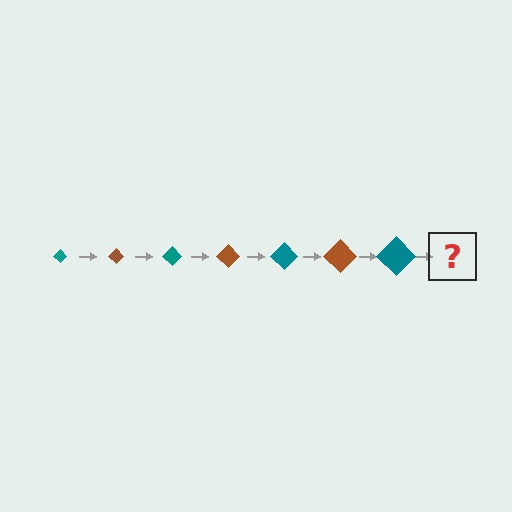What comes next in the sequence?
The next element should be a brown diamond, larger than the previous one.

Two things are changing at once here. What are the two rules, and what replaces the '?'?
The two rules are that the diamond grows larger each step and the color cycles through teal and brown. The '?' should be a brown diamond, larger than the previous one.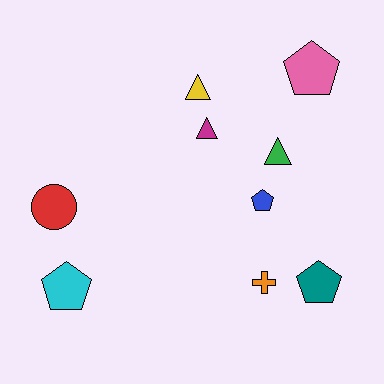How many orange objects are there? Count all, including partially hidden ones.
There is 1 orange object.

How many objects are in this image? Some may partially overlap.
There are 9 objects.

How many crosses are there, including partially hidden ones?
There is 1 cross.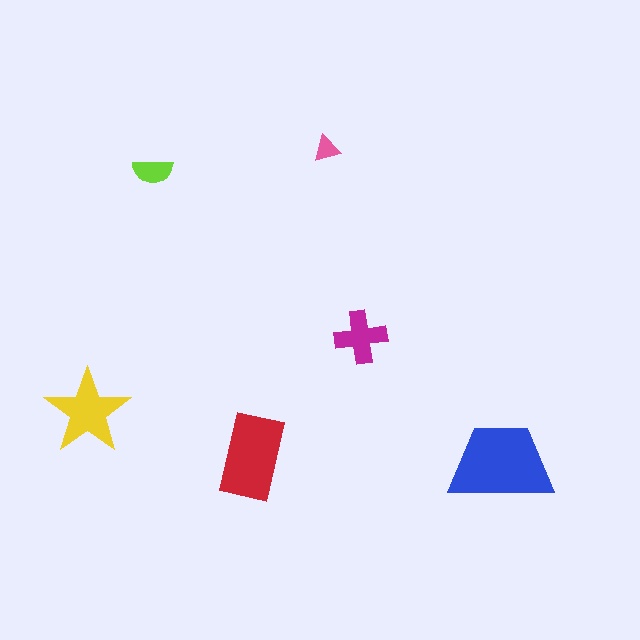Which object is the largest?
The blue trapezoid.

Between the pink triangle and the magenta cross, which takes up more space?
The magenta cross.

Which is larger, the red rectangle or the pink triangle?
The red rectangle.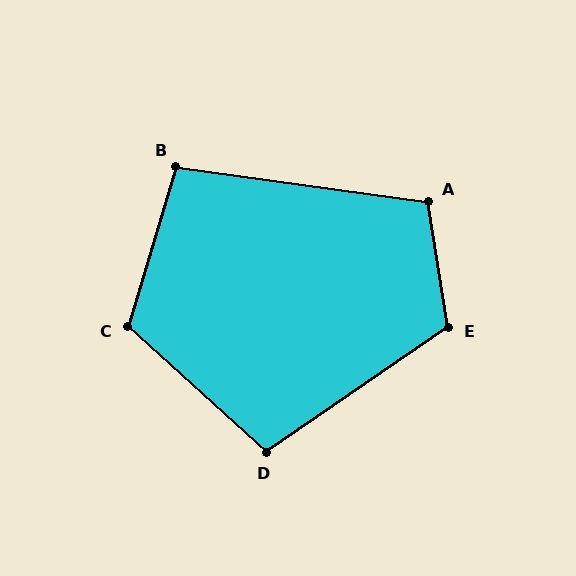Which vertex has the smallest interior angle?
B, at approximately 99 degrees.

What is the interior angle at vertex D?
Approximately 104 degrees (obtuse).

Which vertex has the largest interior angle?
E, at approximately 115 degrees.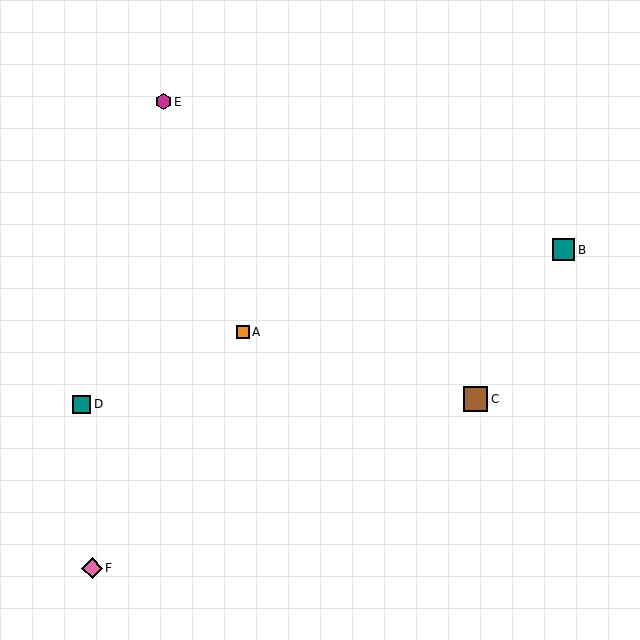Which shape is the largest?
The brown square (labeled C) is the largest.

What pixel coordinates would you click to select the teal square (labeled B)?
Click at (564, 250) to select the teal square B.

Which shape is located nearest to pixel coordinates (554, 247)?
The teal square (labeled B) at (564, 250) is nearest to that location.